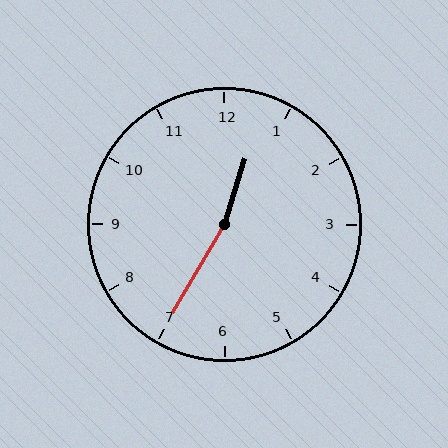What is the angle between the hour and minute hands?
Approximately 168 degrees.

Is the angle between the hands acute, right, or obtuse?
It is obtuse.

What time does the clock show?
12:35.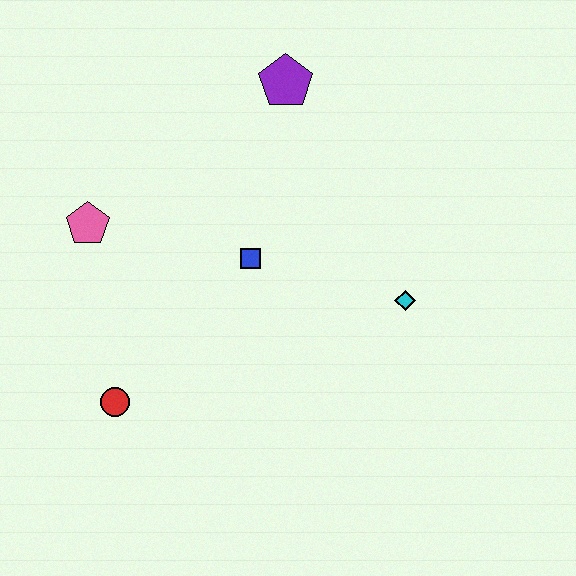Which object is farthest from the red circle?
The purple pentagon is farthest from the red circle.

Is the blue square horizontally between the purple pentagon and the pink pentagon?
Yes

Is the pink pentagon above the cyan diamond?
Yes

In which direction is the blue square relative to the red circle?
The blue square is above the red circle.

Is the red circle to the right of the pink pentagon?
Yes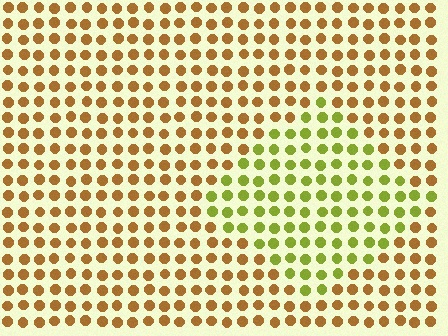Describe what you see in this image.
The image is filled with small brown elements in a uniform arrangement. A diamond-shaped region is visible where the elements are tinted to a slightly different hue, forming a subtle color boundary.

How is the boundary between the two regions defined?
The boundary is defined purely by a slight shift in hue (about 46 degrees). Spacing, size, and orientation are identical on both sides.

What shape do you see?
I see a diamond.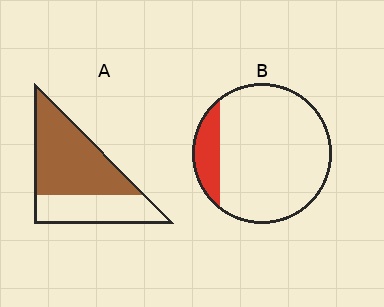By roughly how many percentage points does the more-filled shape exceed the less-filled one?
By roughly 50 percentage points (A over B).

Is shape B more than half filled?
No.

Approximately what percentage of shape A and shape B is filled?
A is approximately 65% and B is approximately 15%.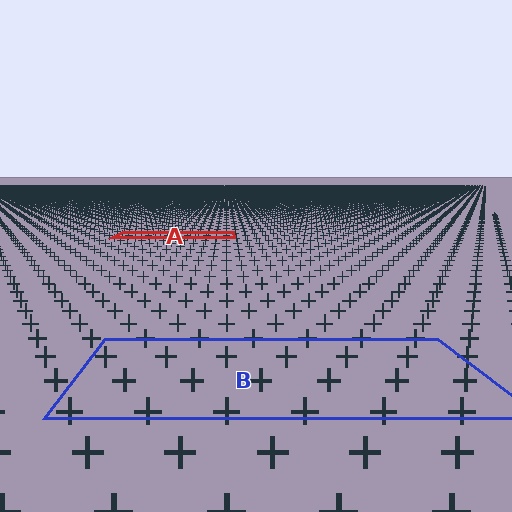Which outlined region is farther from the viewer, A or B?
Region A is farther from the viewer — the texture elements inside it appear smaller and more densely packed.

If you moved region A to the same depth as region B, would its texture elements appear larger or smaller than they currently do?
They would appear larger. At a closer depth, the same texture elements are projected at a bigger on-screen size.